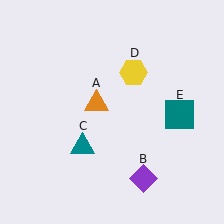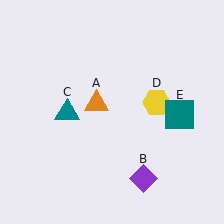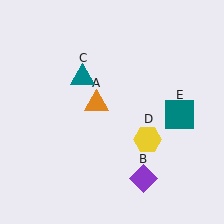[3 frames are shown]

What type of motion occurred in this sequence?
The teal triangle (object C), yellow hexagon (object D) rotated clockwise around the center of the scene.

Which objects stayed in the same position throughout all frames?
Orange triangle (object A) and purple diamond (object B) and teal square (object E) remained stationary.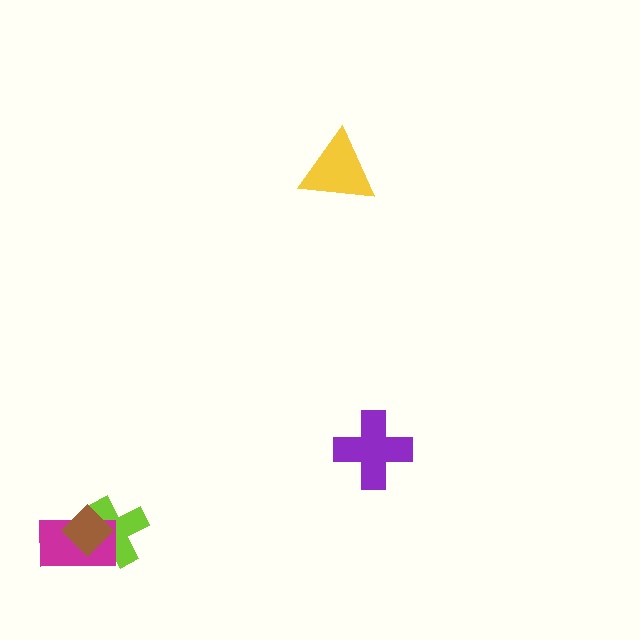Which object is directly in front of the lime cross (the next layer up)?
The magenta rectangle is directly in front of the lime cross.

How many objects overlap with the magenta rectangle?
2 objects overlap with the magenta rectangle.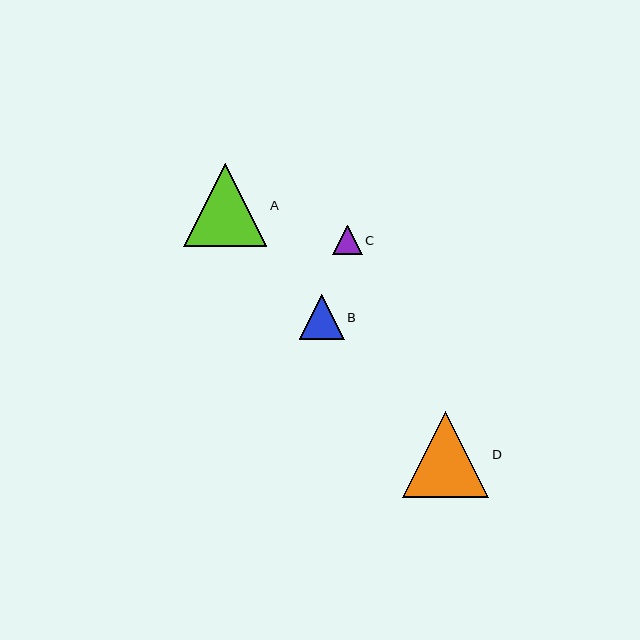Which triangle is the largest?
Triangle D is the largest with a size of approximately 86 pixels.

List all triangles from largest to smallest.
From largest to smallest: D, A, B, C.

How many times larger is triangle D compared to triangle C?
Triangle D is approximately 2.9 times the size of triangle C.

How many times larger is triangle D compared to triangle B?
Triangle D is approximately 1.9 times the size of triangle B.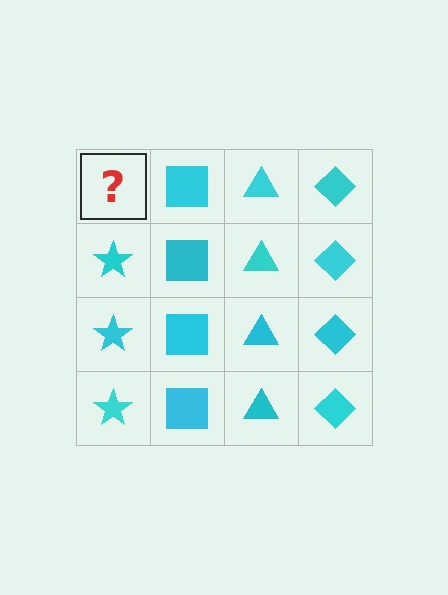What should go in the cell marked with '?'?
The missing cell should contain a cyan star.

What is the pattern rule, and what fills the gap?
The rule is that each column has a consistent shape. The gap should be filled with a cyan star.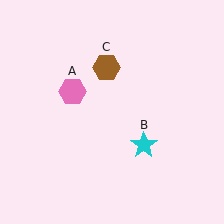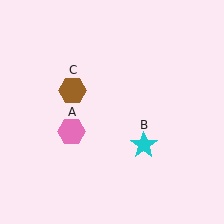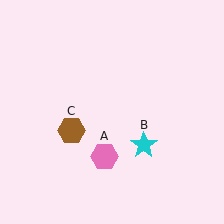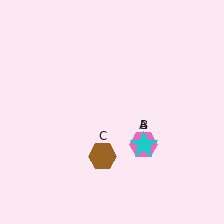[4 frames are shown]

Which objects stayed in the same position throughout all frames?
Cyan star (object B) remained stationary.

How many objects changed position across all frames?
2 objects changed position: pink hexagon (object A), brown hexagon (object C).